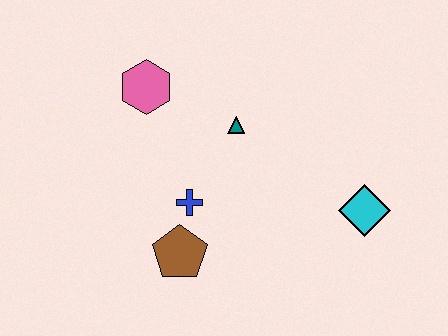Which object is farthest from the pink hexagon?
The cyan diamond is farthest from the pink hexagon.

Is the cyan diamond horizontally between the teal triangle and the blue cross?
No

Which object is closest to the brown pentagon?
The blue cross is closest to the brown pentagon.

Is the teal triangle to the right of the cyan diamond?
No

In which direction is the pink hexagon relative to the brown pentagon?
The pink hexagon is above the brown pentagon.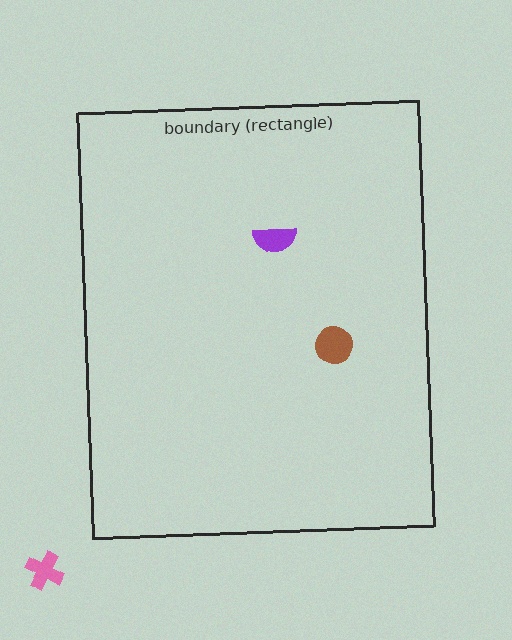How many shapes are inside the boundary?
2 inside, 1 outside.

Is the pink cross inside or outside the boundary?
Outside.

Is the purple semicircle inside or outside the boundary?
Inside.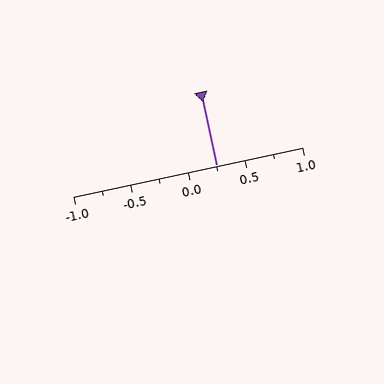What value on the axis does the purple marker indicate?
The marker indicates approximately 0.25.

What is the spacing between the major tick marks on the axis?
The major ticks are spaced 0.5 apart.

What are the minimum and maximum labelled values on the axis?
The axis runs from -1.0 to 1.0.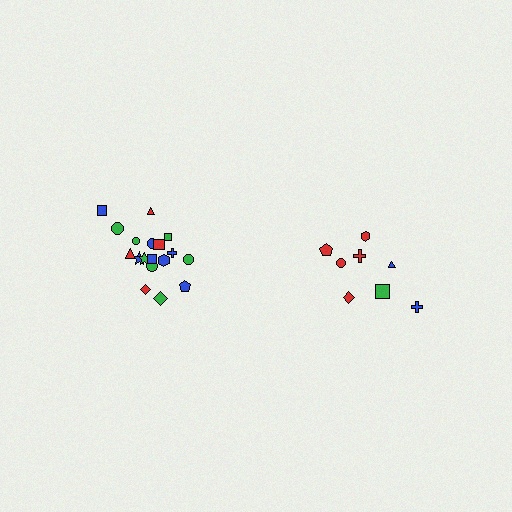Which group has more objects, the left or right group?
The left group.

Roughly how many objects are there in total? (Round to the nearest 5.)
Roughly 25 objects in total.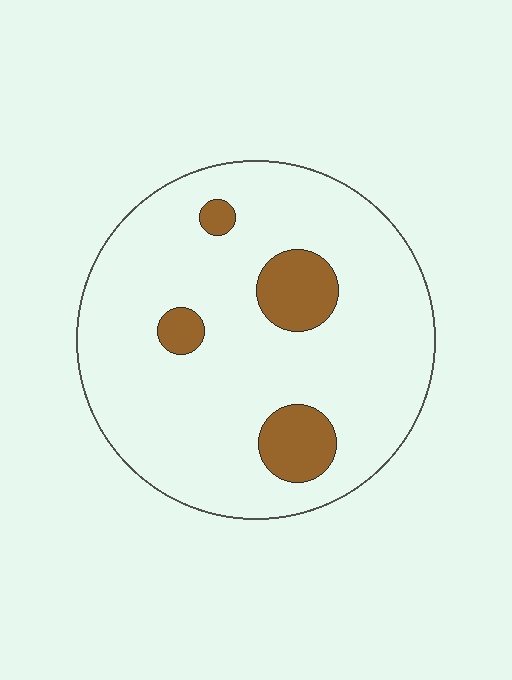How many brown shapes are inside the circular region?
4.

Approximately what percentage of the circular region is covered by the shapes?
Approximately 15%.